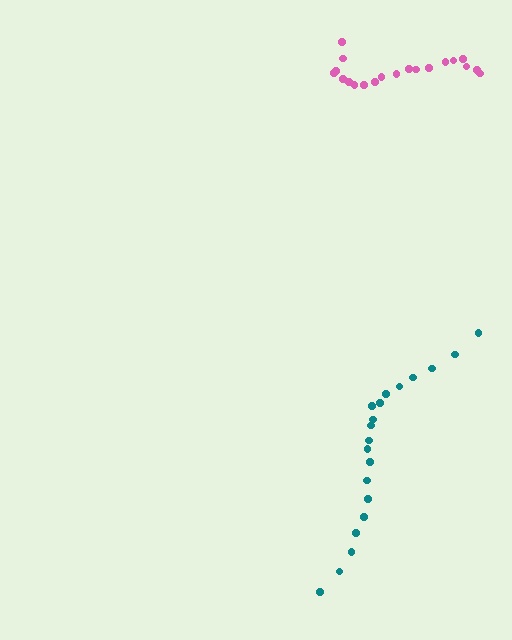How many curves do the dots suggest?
There are 2 distinct paths.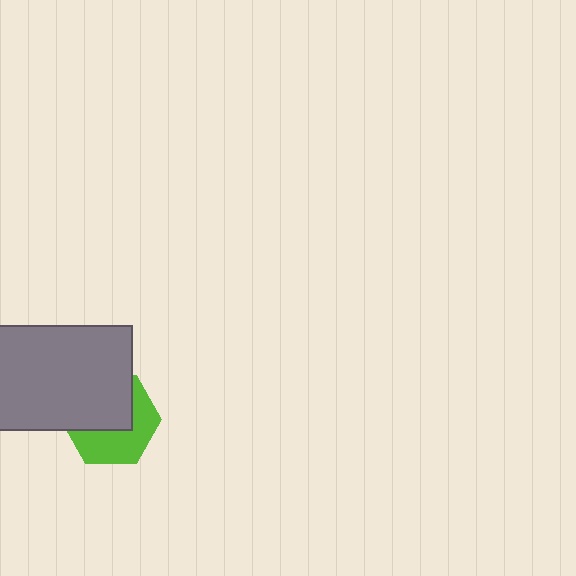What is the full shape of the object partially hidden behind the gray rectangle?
The partially hidden object is a lime hexagon.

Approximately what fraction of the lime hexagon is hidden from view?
Roughly 52% of the lime hexagon is hidden behind the gray rectangle.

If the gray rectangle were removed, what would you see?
You would see the complete lime hexagon.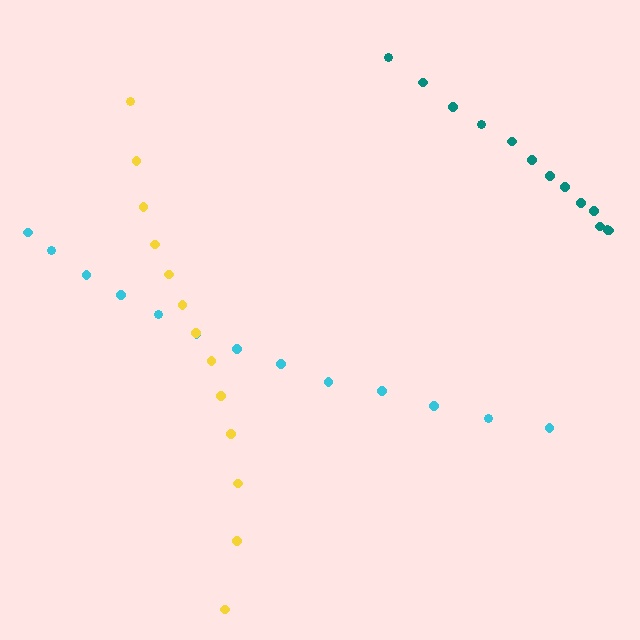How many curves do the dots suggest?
There are 3 distinct paths.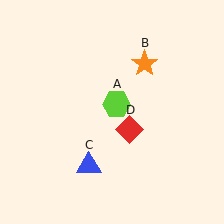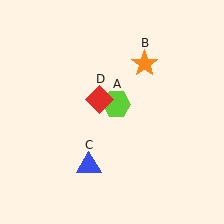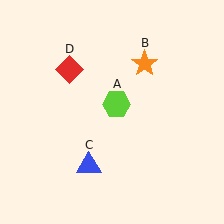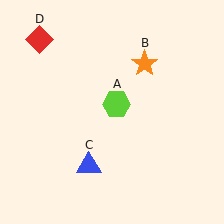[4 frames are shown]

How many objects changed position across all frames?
1 object changed position: red diamond (object D).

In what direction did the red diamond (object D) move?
The red diamond (object D) moved up and to the left.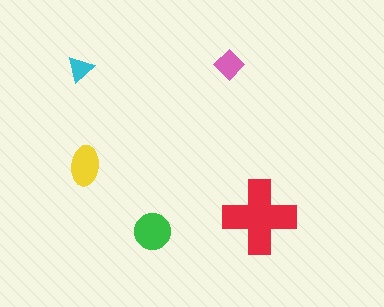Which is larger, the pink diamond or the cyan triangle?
The pink diamond.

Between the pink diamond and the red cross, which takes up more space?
The red cross.